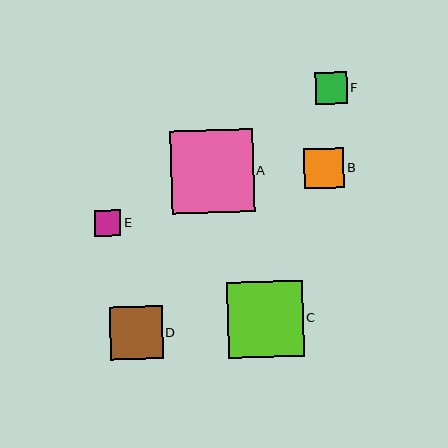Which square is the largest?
Square A is the largest with a size of approximately 83 pixels.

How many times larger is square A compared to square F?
Square A is approximately 2.6 times the size of square F.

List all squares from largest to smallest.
From largest to smallest: A, C, D, B, F, E.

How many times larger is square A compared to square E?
Square A is approximately 3.1 times the size of square E.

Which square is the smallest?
Square E is the smallest with a size of approximately 26 pixels.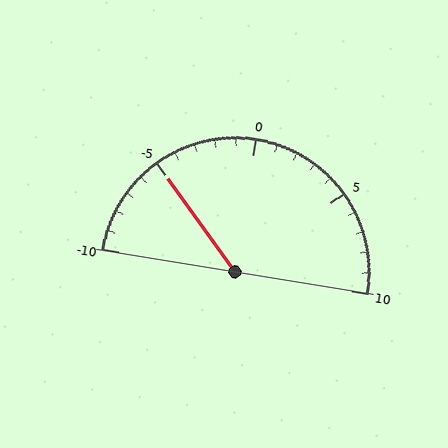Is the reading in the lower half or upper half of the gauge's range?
The reading is in the lower half of the range (-10 to 10).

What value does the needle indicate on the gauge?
The needle indicates approximately -5.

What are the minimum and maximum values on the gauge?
The gauge ranges from -10 to 10.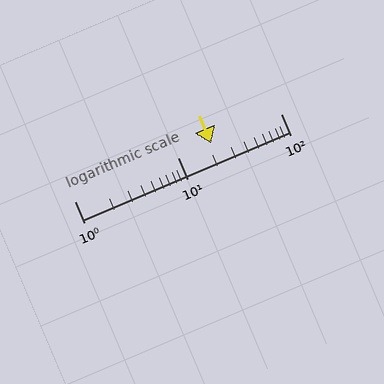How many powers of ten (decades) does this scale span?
The scale spans 2 decades, from 1 to 100.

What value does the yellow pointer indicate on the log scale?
The pointer indicates approximately 21.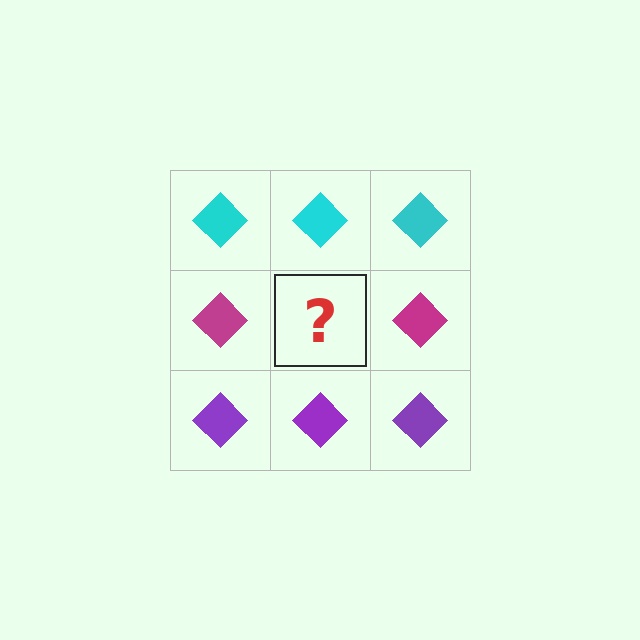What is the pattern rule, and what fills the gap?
The rule is that each row has a consistent color. The gap should be filled with a magenta diamond.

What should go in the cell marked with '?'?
The missing cell should contain a magenta diamond.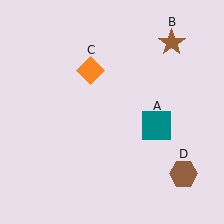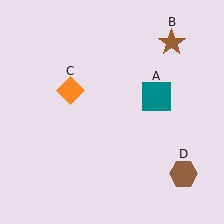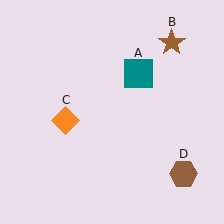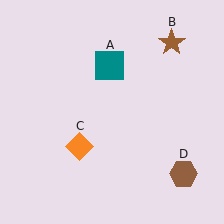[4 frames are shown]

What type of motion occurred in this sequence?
The teal square (object A), orange diamond (object C) rotated counterclockwise around the center of the scene.